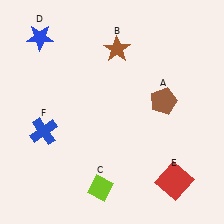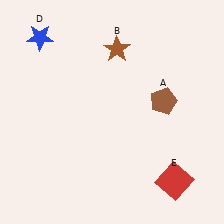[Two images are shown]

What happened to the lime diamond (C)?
The lime diamond (C) was removed in Image 2. It was in the bottom-left area of Image 1.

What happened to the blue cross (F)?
The blue cross (F) was removed in Image 2. It was in the bottom-left area of Image 1.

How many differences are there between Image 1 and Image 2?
There are 2 differences between the two images.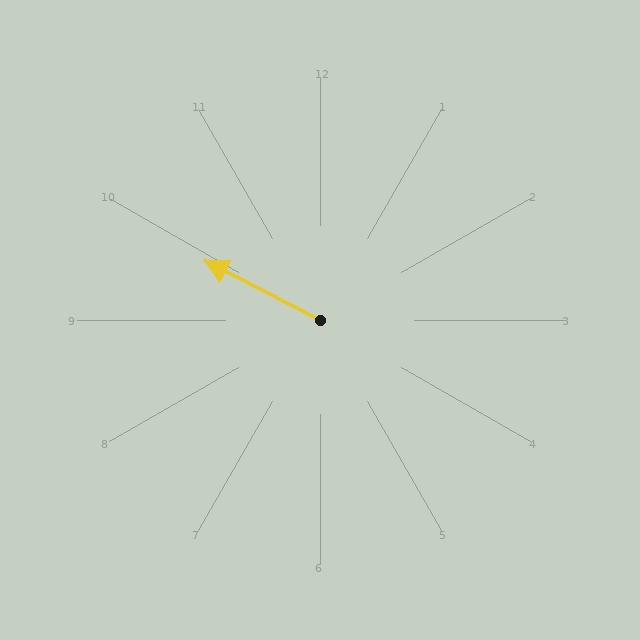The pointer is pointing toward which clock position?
Roughly 10 o'clock.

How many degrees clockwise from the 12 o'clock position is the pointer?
Approximately 297 degrees.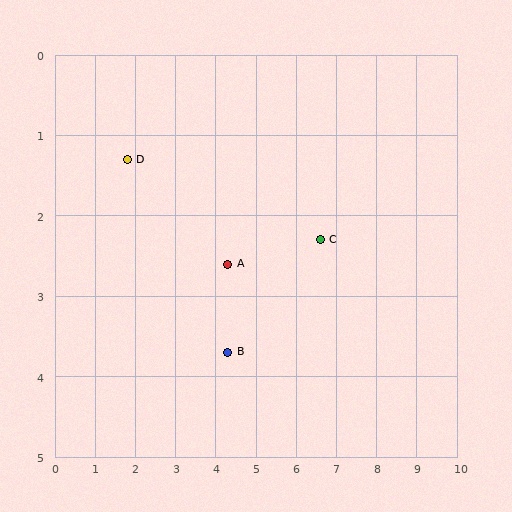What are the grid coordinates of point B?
Point B is at approximately (4.3, 3.7).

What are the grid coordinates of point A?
Point A is at approximately (4.3, 2.6).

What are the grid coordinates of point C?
Point C is at approximately (6.6, 2.3).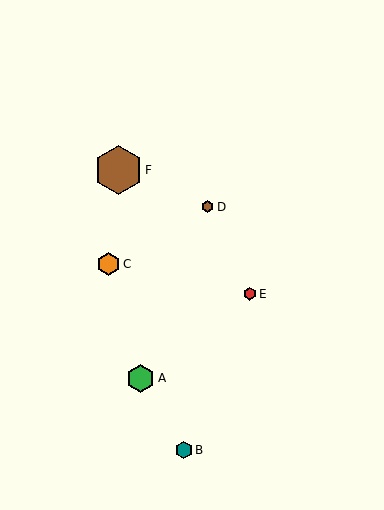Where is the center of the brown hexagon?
The center of the brown hexagon is at (118, 170).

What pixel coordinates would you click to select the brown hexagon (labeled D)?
Click at (208, 207) to select the brown hexagon D.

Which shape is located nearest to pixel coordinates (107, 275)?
The orange hexagon (labeled C) at (109, 264) is nearest to that location.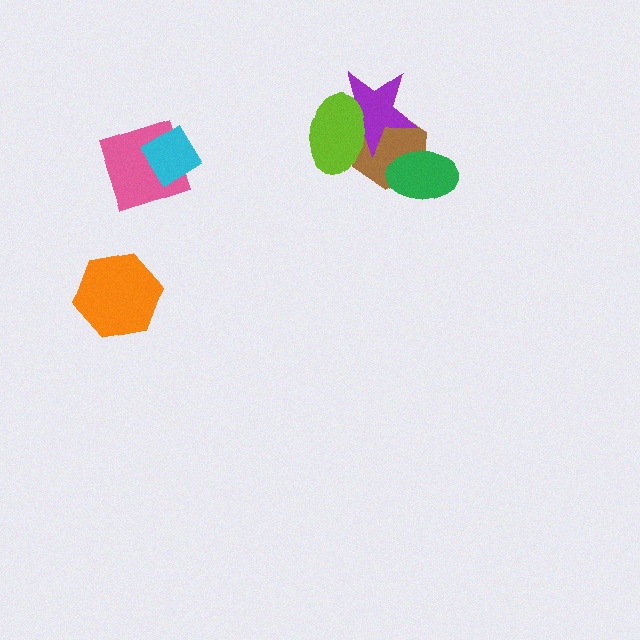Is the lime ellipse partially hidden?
No, no other shape covers it.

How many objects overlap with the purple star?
2 objects overlap with the purple star.